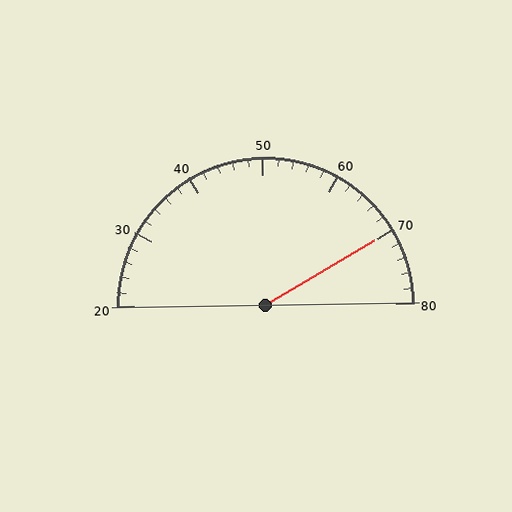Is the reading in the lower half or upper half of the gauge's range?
The reading is in the upper half of the range (20 to 80).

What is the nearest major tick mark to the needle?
The nearest major tick mark is 70.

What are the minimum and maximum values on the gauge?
The gauge ranges from 20 to 80.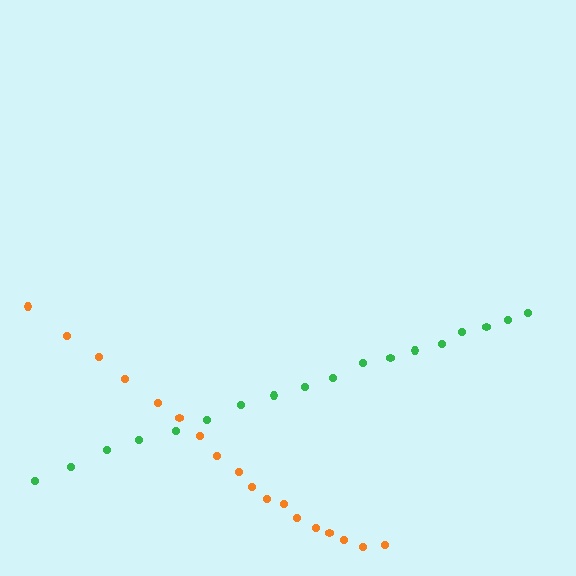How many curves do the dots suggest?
There are 2 distinct paths.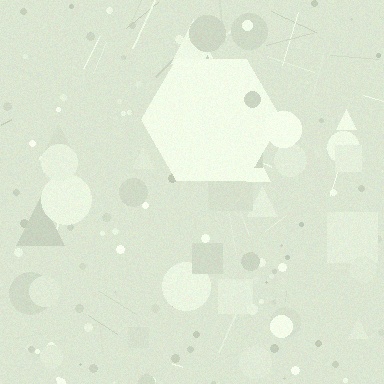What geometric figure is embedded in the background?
A hexagon is embedded in the background.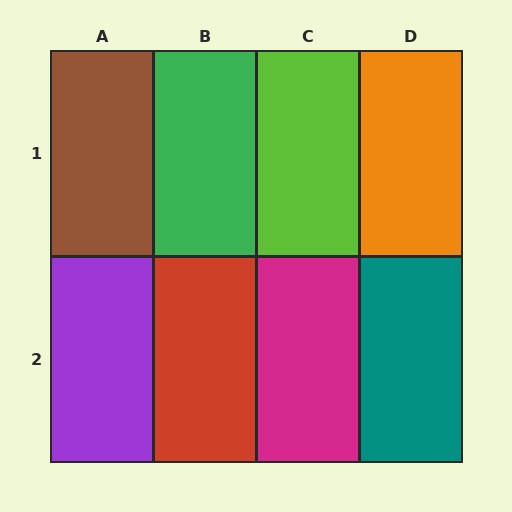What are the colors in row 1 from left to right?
Brown, green, lime, orange.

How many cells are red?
1 cell is red.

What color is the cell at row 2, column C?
Magenta.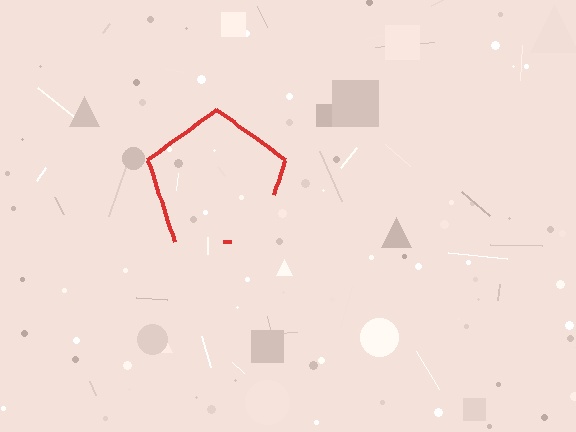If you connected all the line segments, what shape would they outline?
They would outline a pentagon.